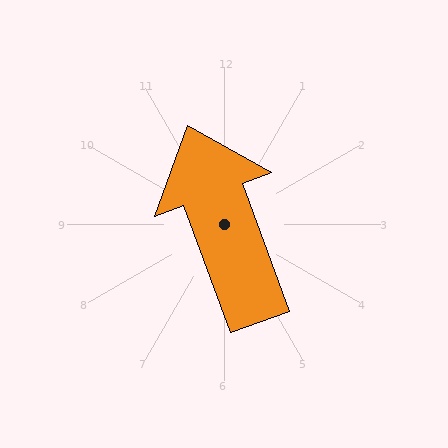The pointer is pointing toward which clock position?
Roughly 11 o'clock.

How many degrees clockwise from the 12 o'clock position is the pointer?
Approximately 340 degrees.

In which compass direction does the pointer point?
North.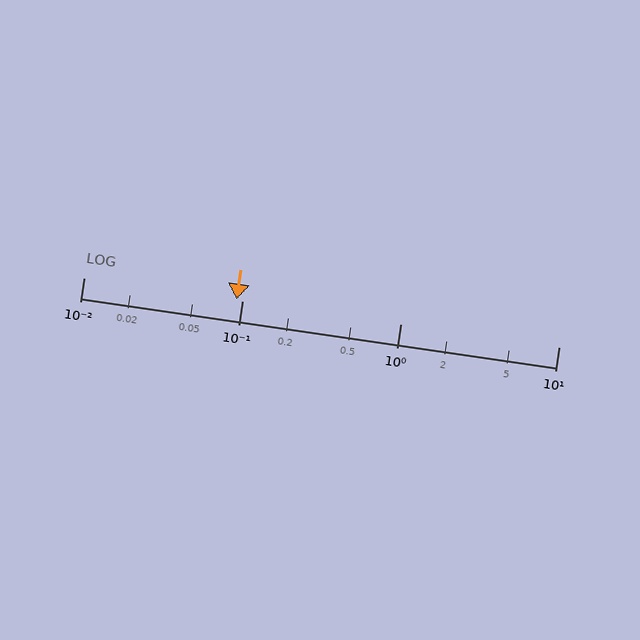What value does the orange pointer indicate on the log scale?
The pointer indicates approximately 0.092.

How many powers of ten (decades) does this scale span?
The scale spans 3 decades, from 0.01 to 10.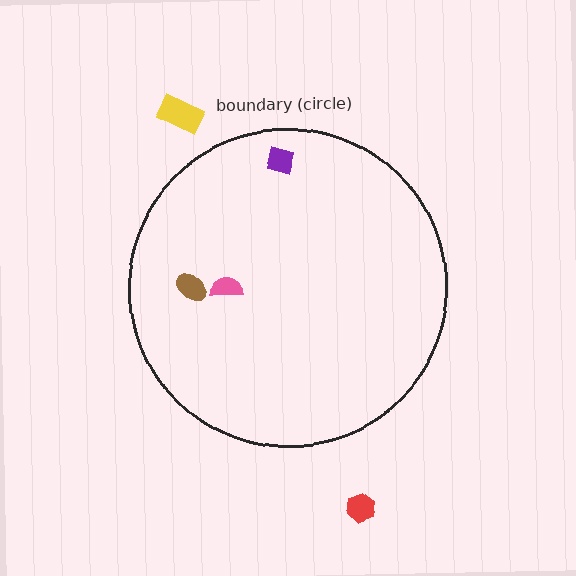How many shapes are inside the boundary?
3 inside, 2 outside.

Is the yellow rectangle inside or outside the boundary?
Outside.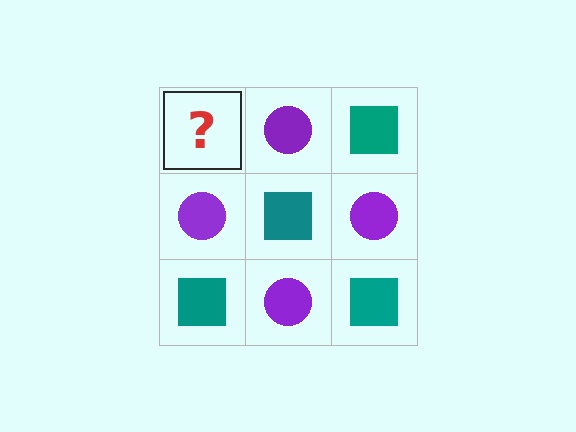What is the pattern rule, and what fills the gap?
The rule is that it alternates teal square and purple circle in a checkerboard pattern. The gap should be filled with a teal square.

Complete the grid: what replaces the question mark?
The question mark should be replaced with a teal square.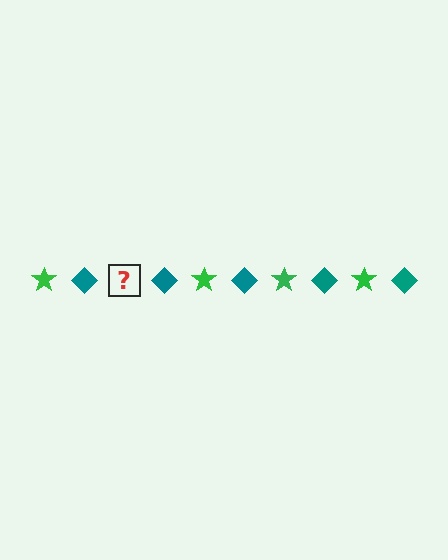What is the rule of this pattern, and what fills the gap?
The rule is that the pattern alternates between green star and teal diamond. The gap should be filled with a green star.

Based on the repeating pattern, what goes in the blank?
The blank should be a green star.